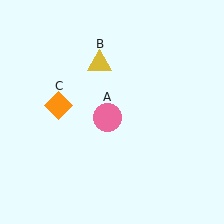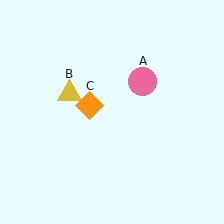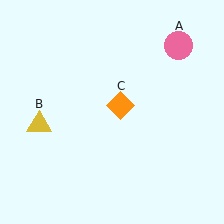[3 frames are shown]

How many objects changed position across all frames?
3 objects changed position: pink circle (object A), yellow triangle (object B), orange diamond (object C).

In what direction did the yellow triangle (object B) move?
The yellow triangle (object B) moved down and to the left.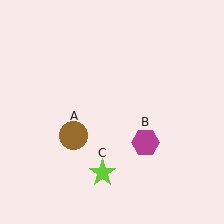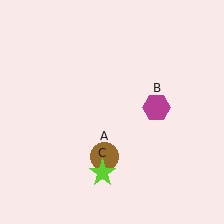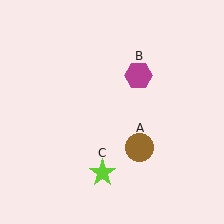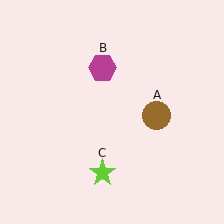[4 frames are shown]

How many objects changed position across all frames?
2 objects changed position: brown circle (object A), magenta hexagon (object B).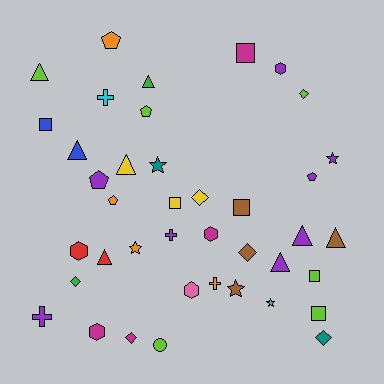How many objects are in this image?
There are 40 objects.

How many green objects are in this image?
There are 2 green objects.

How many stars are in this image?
There are 5 stars.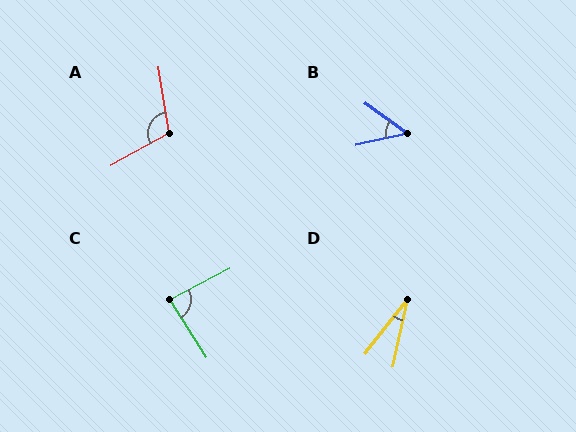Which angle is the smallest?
D, at approximately 26 degrees.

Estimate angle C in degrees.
Approximately 86 degrees.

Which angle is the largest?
A, at approximately 110 degrees.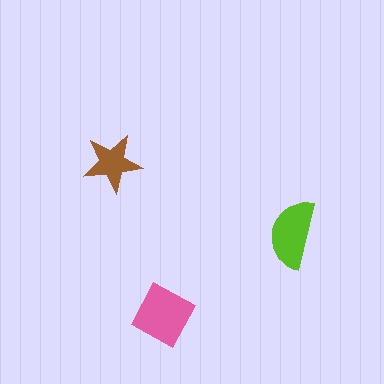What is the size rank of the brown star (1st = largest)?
3rd.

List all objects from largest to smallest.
The pink square, the lime semicircle, the brown star.